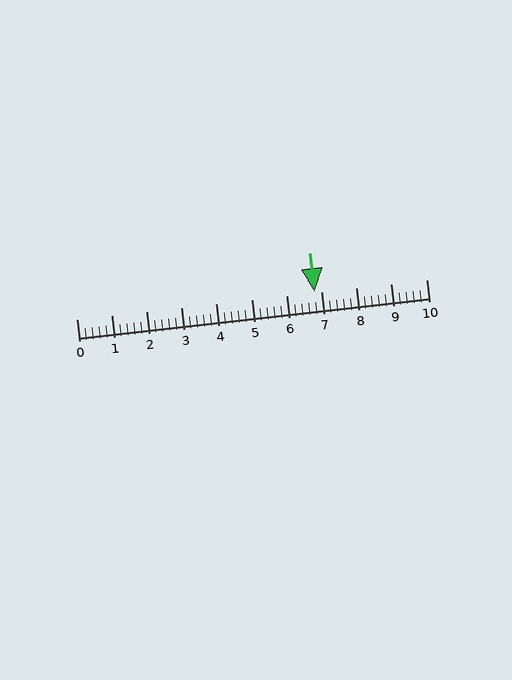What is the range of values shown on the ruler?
The ruler shows values from 0 to 10.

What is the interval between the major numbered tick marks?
The major tick marks are spaced 1 units apart.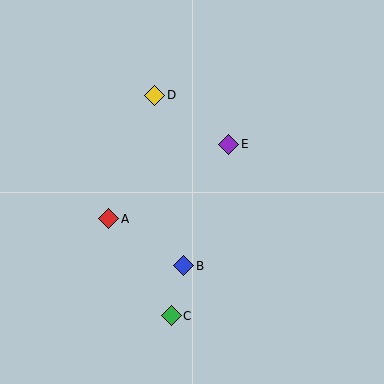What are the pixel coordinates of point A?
Point A is at (109, 219).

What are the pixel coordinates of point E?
Point E is at (229, 144).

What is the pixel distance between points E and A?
The distance between E and A is 141 pixels.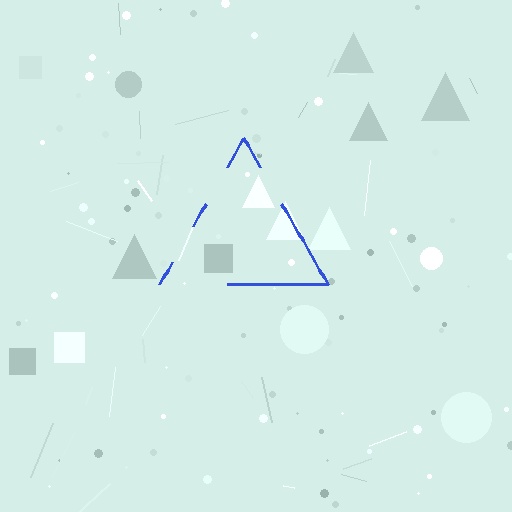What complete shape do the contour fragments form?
The contour fragments form a triangle.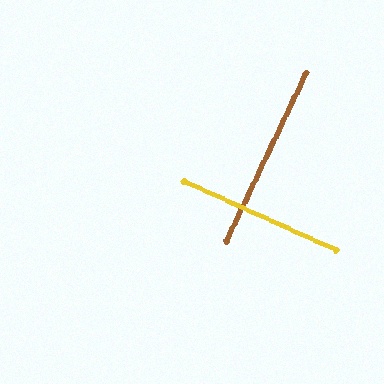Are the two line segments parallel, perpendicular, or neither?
Perpendicular — they meet at approximately 89°.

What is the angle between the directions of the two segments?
Approximately 89 degrees.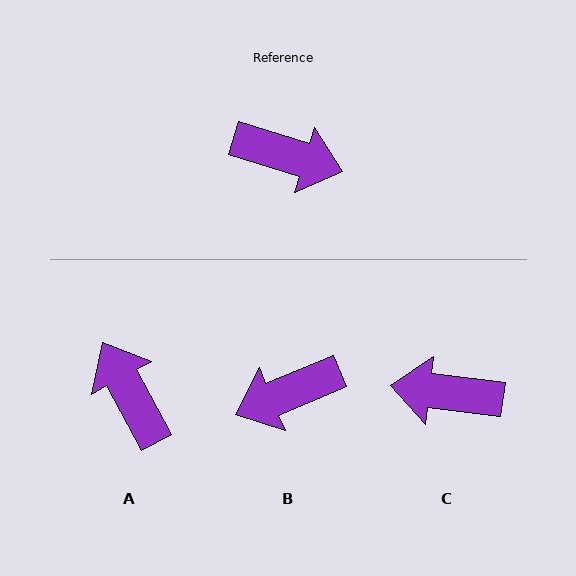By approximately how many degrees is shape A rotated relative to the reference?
Approximately 136 degrees counter-clockwise.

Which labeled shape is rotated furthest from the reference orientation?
C, about 170 degrees away.